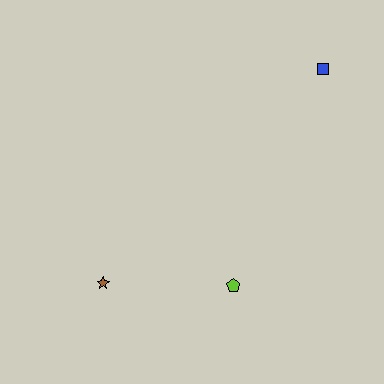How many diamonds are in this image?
There are no diamonds.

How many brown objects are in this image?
There is 1 brown object.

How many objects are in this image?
There are 3 objects.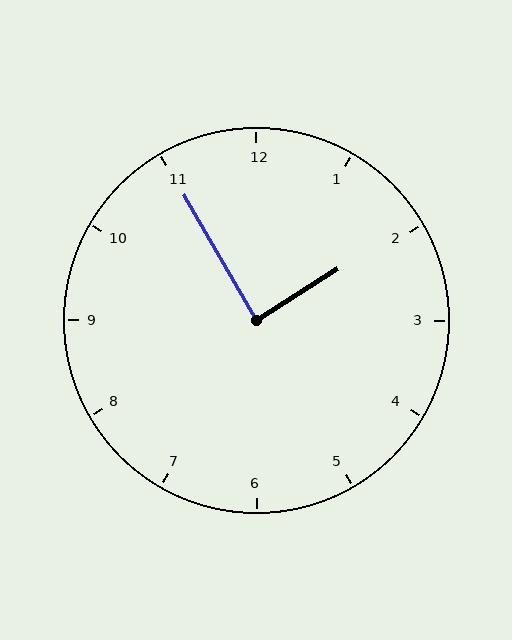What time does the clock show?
1:55.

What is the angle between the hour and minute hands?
Approximately 88 degrees.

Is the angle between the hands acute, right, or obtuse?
It is right.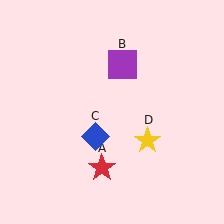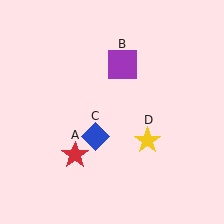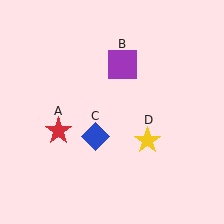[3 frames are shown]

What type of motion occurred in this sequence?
The red star (object A) rotated clockwise around the center of the scene.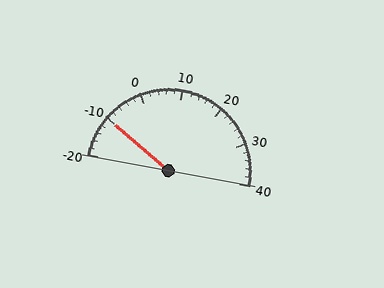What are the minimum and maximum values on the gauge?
The gauge ranges from -20 to 40.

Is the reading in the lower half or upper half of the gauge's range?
The reading is in the lower half of the range (-20 to 40).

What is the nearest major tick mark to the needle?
The nearest major tick mark is -10.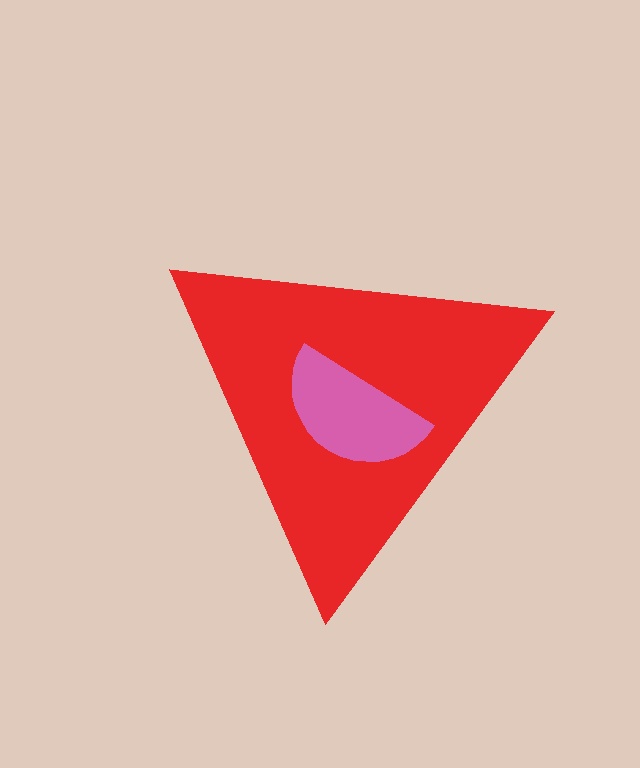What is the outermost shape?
The red triangle.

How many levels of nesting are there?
2.